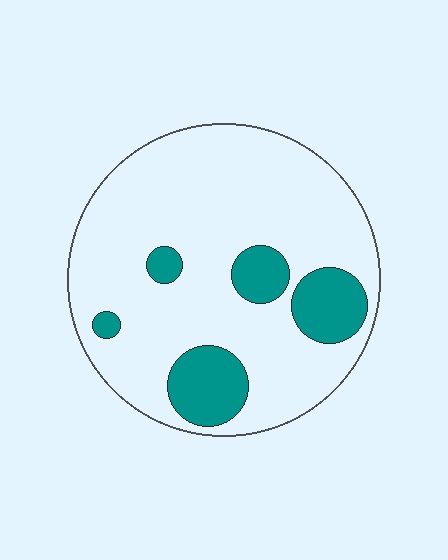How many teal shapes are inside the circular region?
5.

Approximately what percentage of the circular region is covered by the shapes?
Approximately 20%.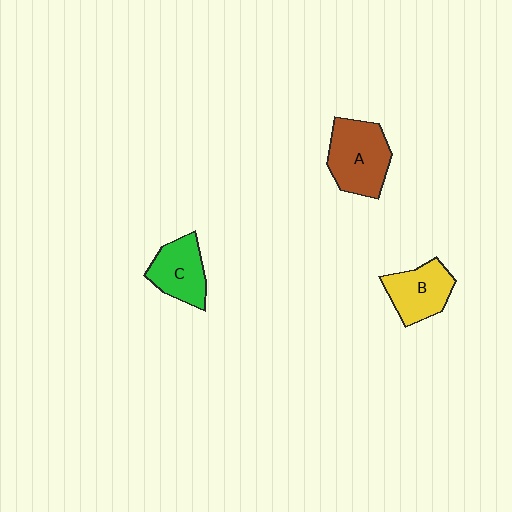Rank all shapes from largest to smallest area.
From largest to smallest: A (brown), B (yellow), C (green).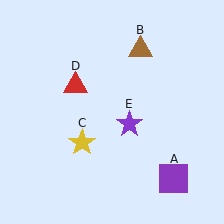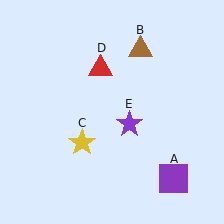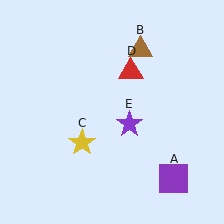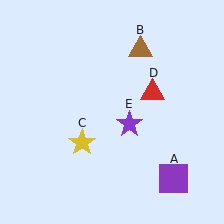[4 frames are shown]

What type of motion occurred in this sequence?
The red triangle (object D) rotated clockwise around the center of the scene.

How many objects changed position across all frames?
1 object changed position: red triangle (object D).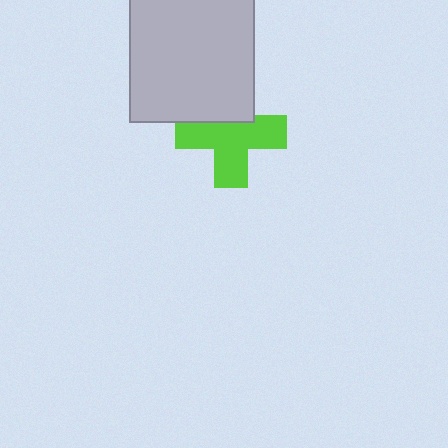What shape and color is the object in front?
The object in front is a light gray rectangle.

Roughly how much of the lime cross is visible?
Most of it is visible (roughly 69%).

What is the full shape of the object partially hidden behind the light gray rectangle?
The partially hidden object is a lime cross.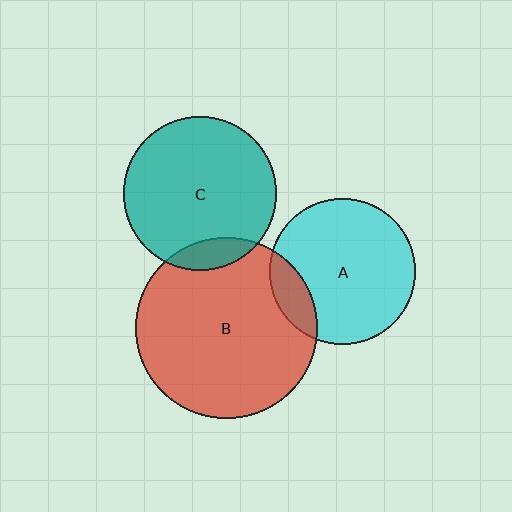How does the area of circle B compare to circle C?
Approximately 1.4 times.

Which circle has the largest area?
Circle B (red).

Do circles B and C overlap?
Yes.